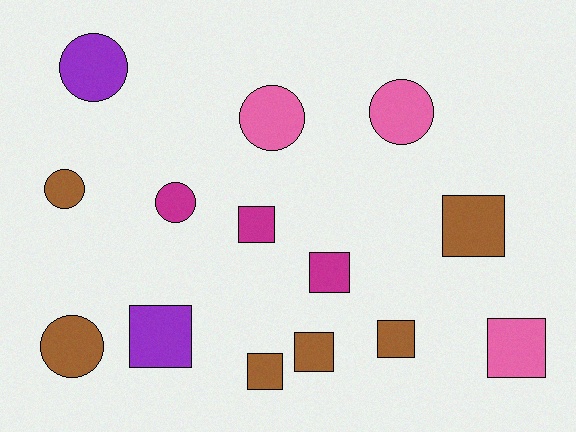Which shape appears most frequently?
Square, with 8 objects.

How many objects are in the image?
There are 14 objects.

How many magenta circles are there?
There is 1 magenta circle.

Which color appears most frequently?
Brown, with 6 objects.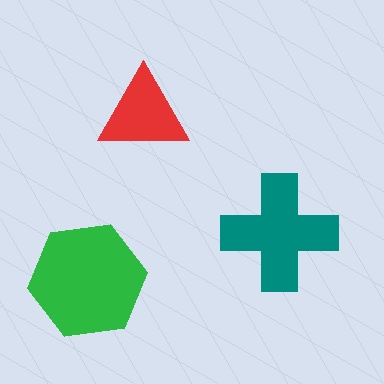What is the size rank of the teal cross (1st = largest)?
2nd.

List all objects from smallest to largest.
The red triangle, the teal cross, the green hexagon.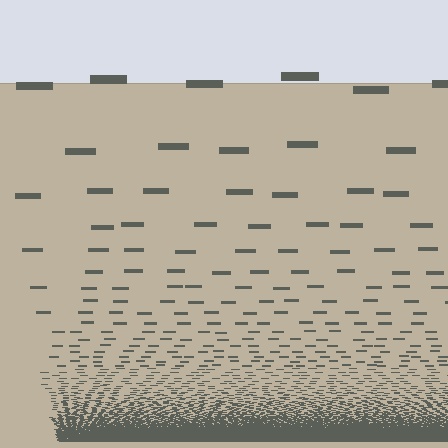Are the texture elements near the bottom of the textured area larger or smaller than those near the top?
Smaller. The gradient is inverted — elements near the bottom are smaller and denser.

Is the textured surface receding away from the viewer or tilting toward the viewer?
The surface appears to tilt toward the viewer. Texture elements get larger and sparser toward the top.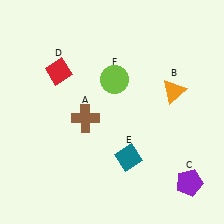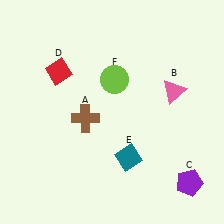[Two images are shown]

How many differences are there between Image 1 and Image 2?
There is 1 difference between the two images.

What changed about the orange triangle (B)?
In Image 1, B is orange. In Image 2, it changed to pink.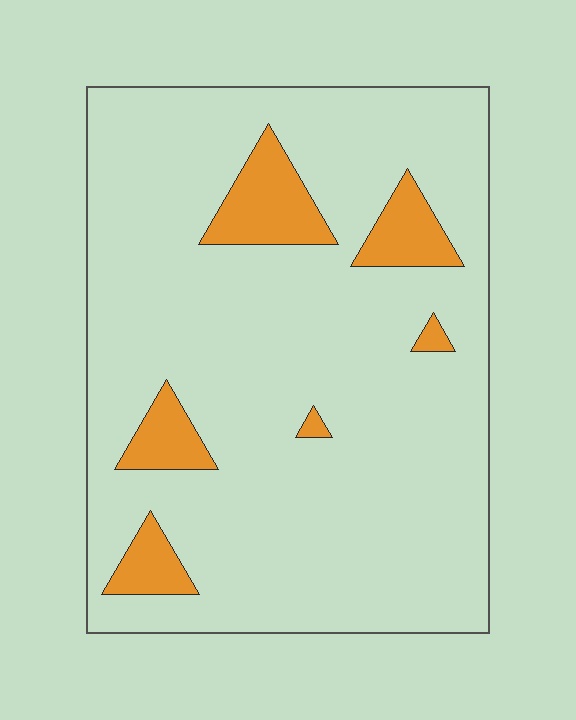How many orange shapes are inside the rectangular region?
6.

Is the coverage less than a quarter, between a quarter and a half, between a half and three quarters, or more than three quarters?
Less than a quarter.